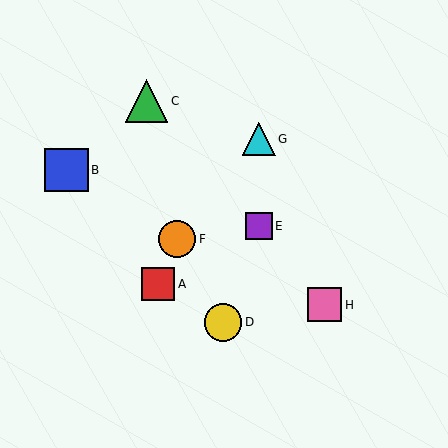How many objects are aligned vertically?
2 objects (E, G) are aligned vertically.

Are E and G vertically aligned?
Yes, both are at x≈259.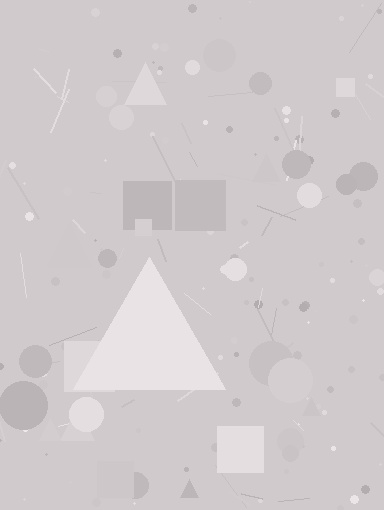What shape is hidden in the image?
A triangle is hidden in the image.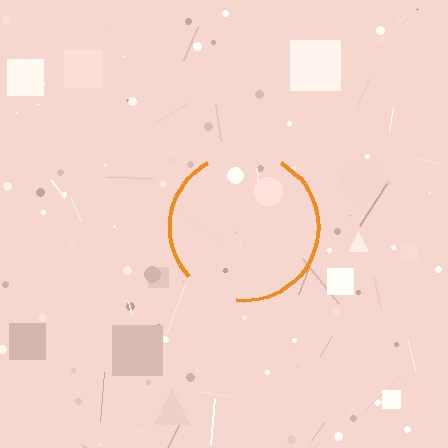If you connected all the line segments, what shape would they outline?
They would outline a circle.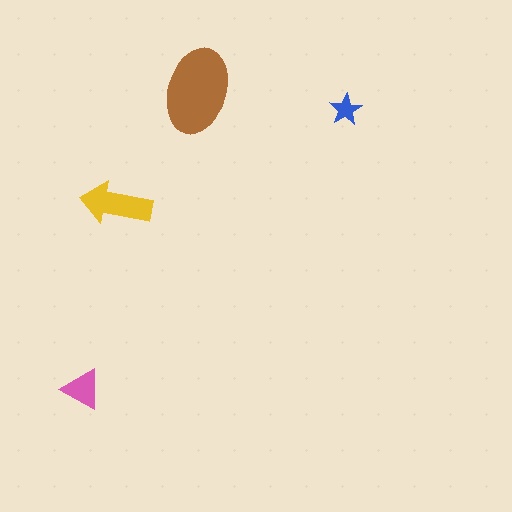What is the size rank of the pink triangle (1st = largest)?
3rd.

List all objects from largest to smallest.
The brown ellipse, the yellow arrow, the pink triangle, the blue star.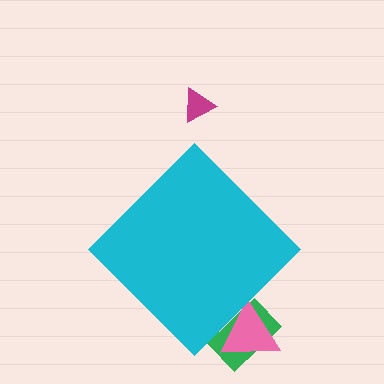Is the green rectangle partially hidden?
Yes, the green rectangle is partially hidden behind the cyan diamond.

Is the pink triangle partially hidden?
Yes, the pink triangle is partially hidden behind the cyan diamond.